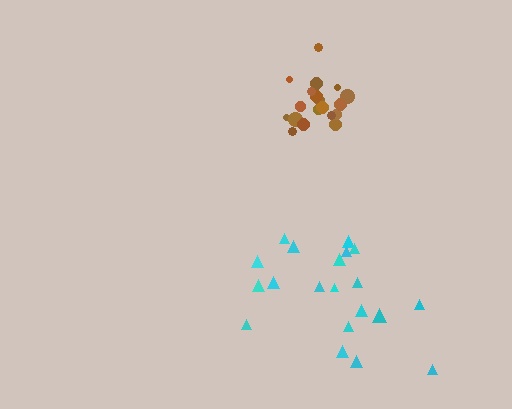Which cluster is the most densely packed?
Brown.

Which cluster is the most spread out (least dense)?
Cyan.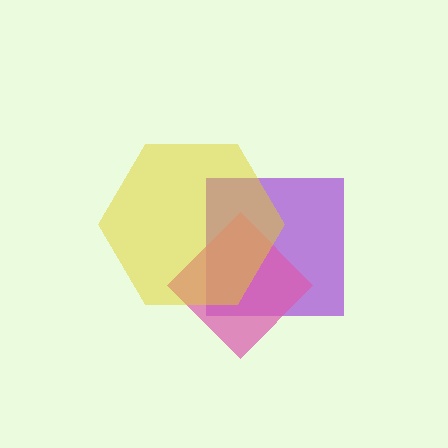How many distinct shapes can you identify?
There are 3 distinct shapes: a purple square, a pink diamond, a yellow hexagon.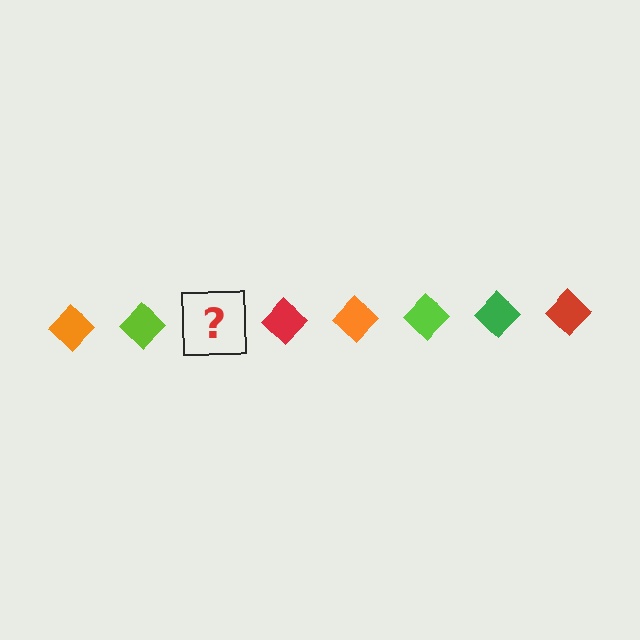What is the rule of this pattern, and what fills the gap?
The rule is that the pattern cycles through orange, lime, green, red diamonds. The gap should be filled with a green diamond.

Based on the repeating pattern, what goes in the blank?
The blank should be a green diamond.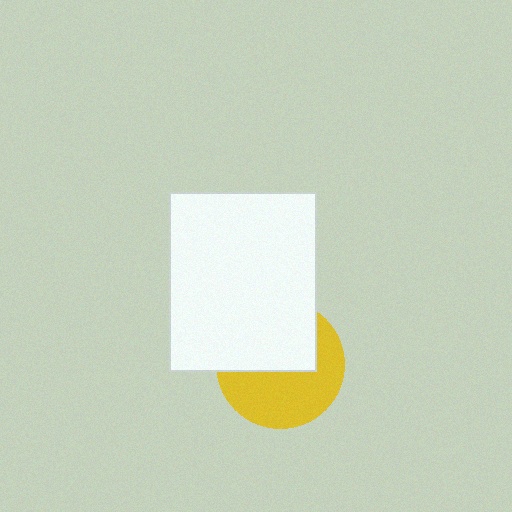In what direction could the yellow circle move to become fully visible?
The yellow circle could move down. That would shift it out from behind the white rectangle entirely.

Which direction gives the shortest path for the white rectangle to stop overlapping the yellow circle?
Moving up gives the shortest separation.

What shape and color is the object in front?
The object in front is a white rectangle.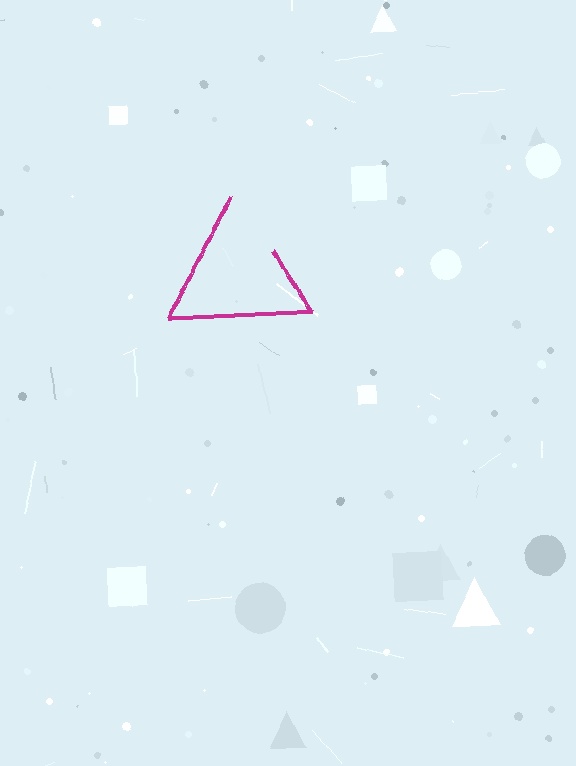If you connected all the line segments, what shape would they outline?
They would outline a triangle.